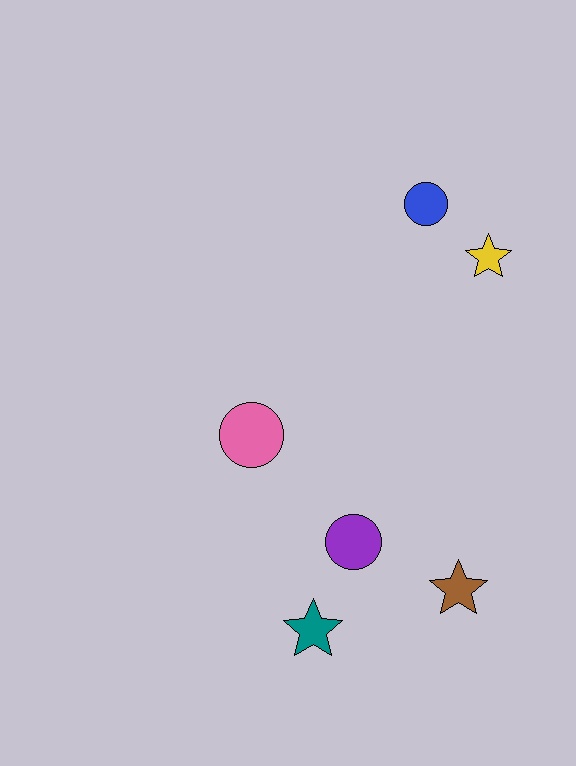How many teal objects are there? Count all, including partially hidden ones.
There is 1 teal object.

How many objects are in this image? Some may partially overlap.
There are 6 objects.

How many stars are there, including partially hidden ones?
There are 3 stars.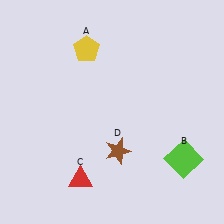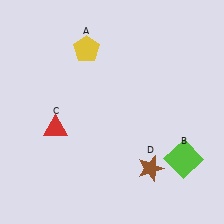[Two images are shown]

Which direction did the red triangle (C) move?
The red triangle (C) moved up.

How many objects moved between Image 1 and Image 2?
2 objects moved between the two images.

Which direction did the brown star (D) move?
The brown star (D) moved right.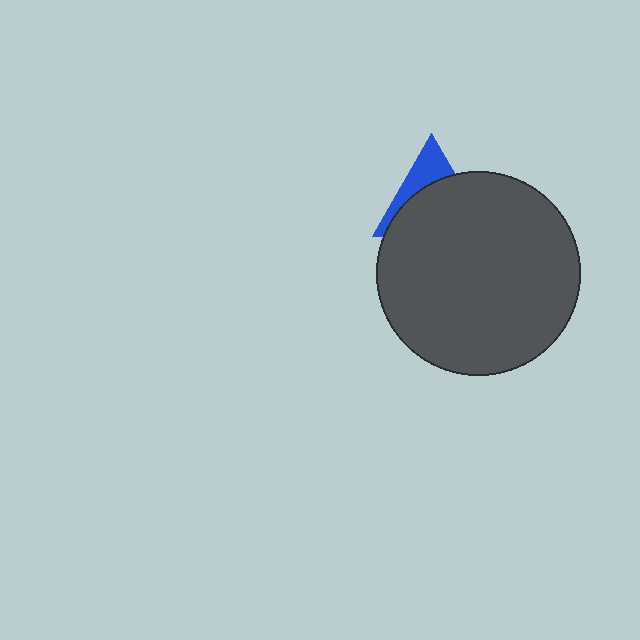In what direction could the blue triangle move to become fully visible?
The blue triangle could move up. That would shift it out from behind the dark gray circle entirely.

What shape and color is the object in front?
The object in front is a dark gray circle.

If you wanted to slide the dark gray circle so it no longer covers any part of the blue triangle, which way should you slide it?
Slide it down — that is the most direct way to separate the two shapes.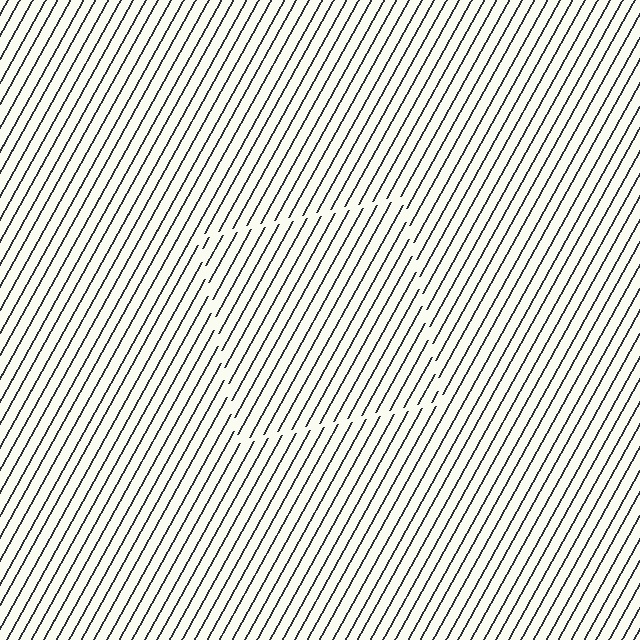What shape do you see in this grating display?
An illusory square. The interior of the shape contains the same grating, shifted by half a period — the contour is defined by the phase discontinuity where line-ends from the inner and outer gratings abut.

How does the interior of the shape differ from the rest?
The interior of the shape contains the same grating, shifted by half a period — the contour is defined by the phase discontinuity where line-ends from the inner and outer gratings abut.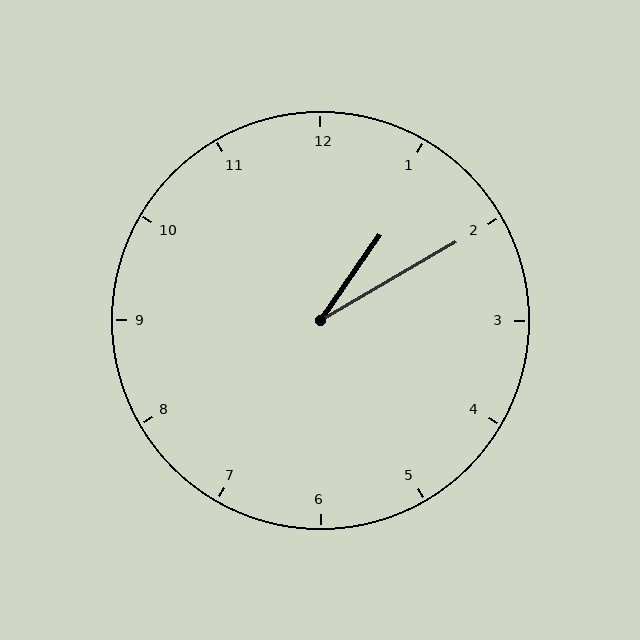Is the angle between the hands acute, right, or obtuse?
It is acute.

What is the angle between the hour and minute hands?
Approximately 25 degrees.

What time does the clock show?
1:10.